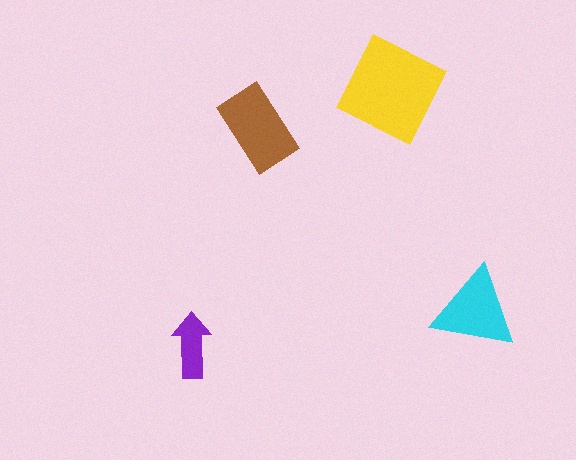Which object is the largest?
The yellow diamond.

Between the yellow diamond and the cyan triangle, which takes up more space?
The yellow diamond.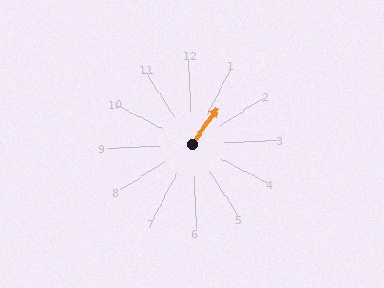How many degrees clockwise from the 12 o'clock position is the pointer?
Approximately 38 degrees.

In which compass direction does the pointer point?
Northeast.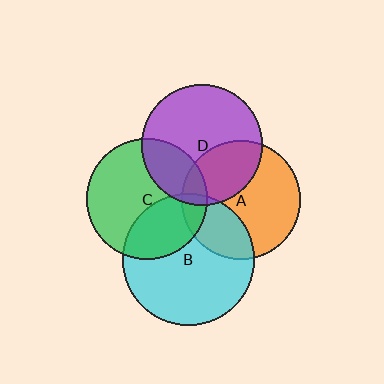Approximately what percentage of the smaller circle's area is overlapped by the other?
Approximately 5%.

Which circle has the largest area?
Circle B (cyan).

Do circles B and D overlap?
Yes.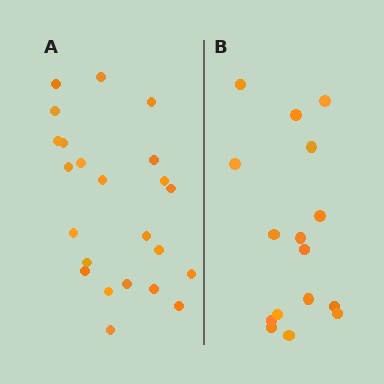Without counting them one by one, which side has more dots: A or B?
Region A (the left region) has more dots.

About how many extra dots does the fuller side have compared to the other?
Region A has roughly 8 or so more dots than region B.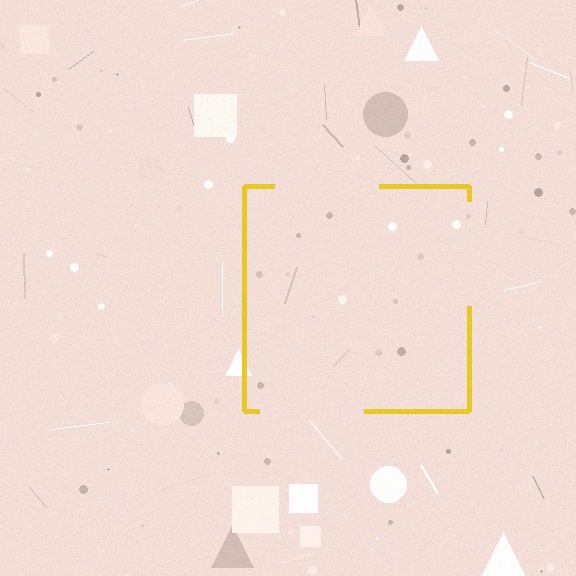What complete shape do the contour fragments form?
The contour fragments form a square.